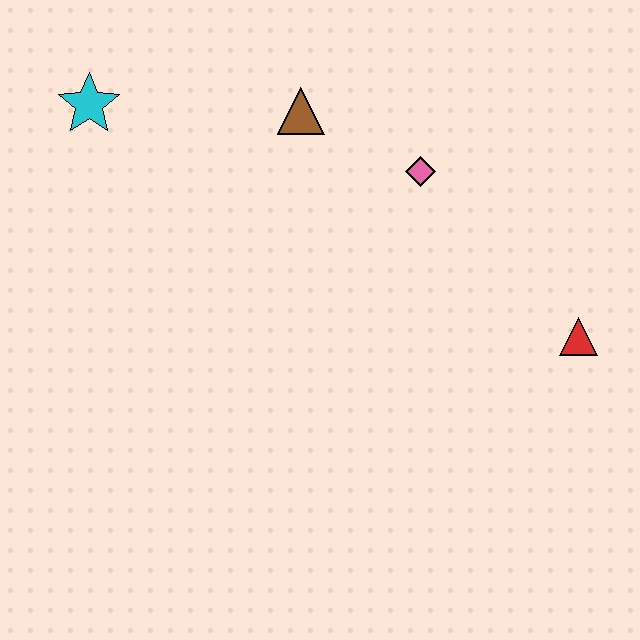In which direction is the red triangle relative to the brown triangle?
The red triangle is to the right of the brown triangle.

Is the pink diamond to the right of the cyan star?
Yes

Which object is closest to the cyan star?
The brown triangle is closest to the cyan star.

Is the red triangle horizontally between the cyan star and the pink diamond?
No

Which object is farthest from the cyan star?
The red triangle is farthest from the cyan star.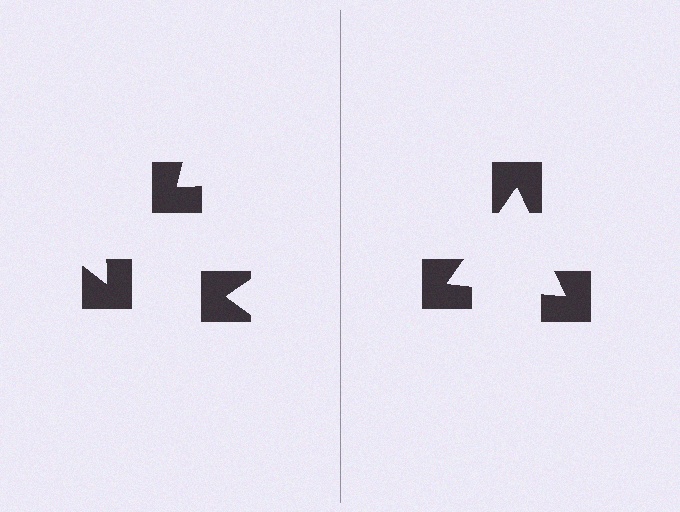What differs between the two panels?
The notched squares are positioned identically on both sides; only the wedge orientations differ. On the right they align to a triangle; on the left they are misaligned.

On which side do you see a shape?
An illusory triangle appears on the right side. On the left side the wedge cuts are rotated, so no coherent shape forms.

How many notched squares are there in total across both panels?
6 — 3 on each side.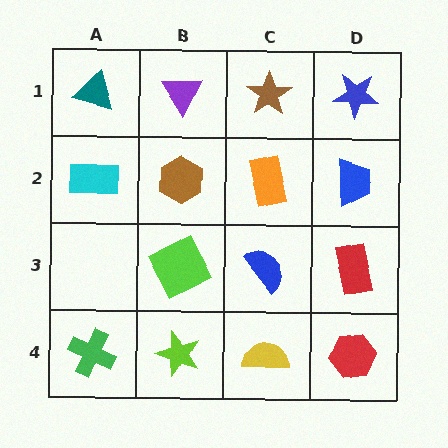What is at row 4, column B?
A lime star.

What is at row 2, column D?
A blue trapezoid.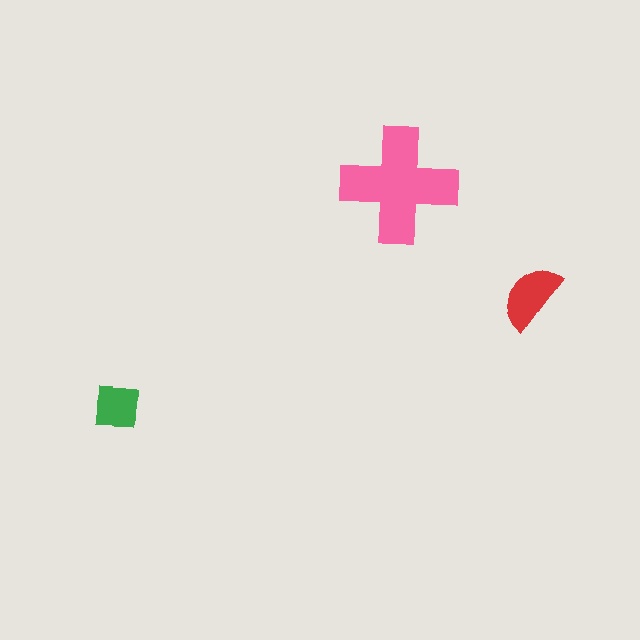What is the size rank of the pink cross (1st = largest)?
1st.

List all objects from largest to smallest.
The pink cross, the red semicircle, the green square.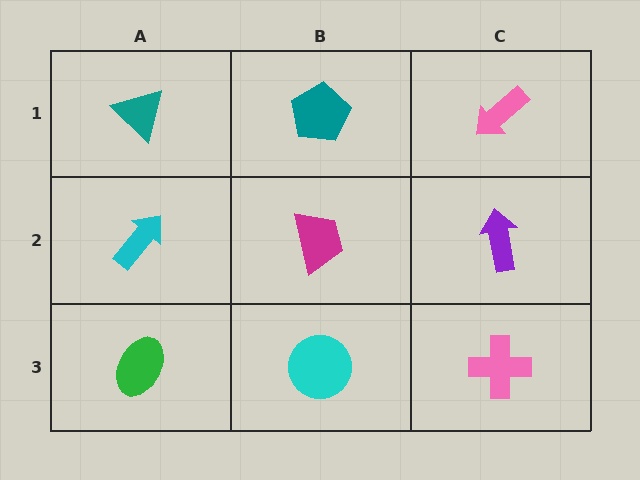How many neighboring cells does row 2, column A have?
3.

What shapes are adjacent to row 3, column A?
A cyan arrow (row 2, column A), a cyan circle (row 3, column B).